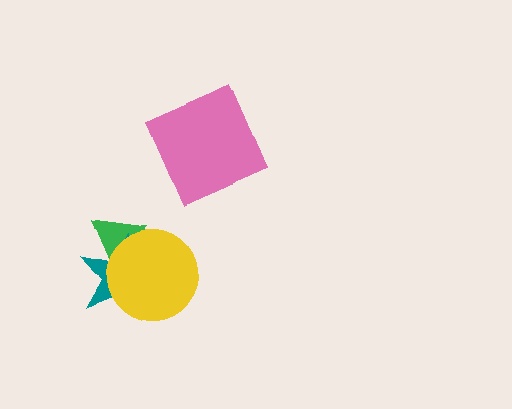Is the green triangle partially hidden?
Yes, it is partially covered by another shape.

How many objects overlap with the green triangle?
2 objects overlap with the green triangle.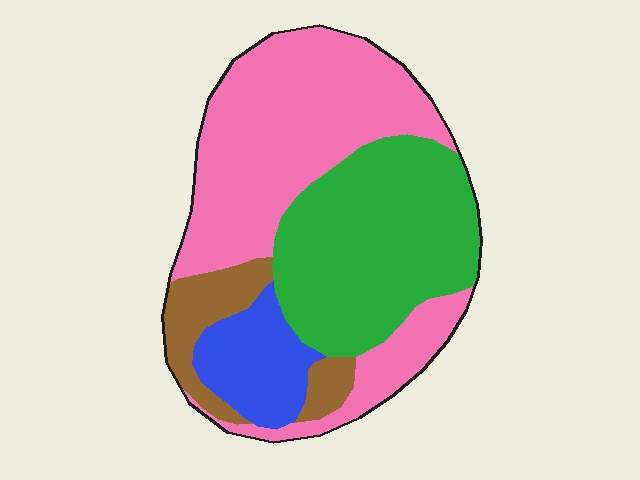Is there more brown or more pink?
Pink.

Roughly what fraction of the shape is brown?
Brown takes up less than a quarter of the shape.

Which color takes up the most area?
Pink, at roughly 45%.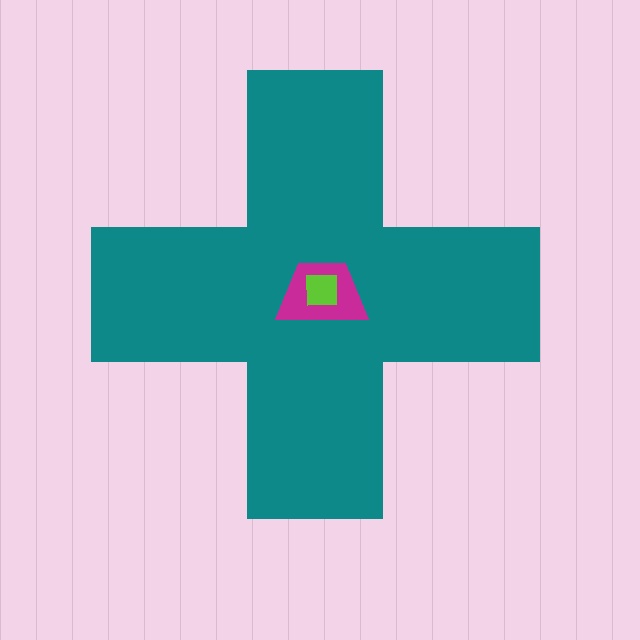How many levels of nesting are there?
3.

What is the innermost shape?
The lime square.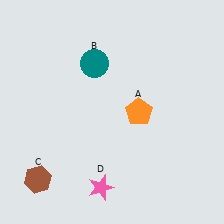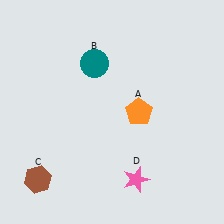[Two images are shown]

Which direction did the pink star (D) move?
The pink star (D) moved right.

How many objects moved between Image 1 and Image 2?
1 object moved between the two images.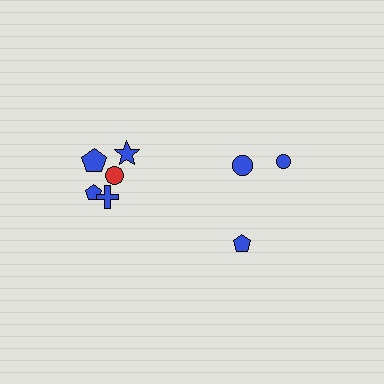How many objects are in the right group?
There are 3 objects.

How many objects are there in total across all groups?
There are 8 objects.